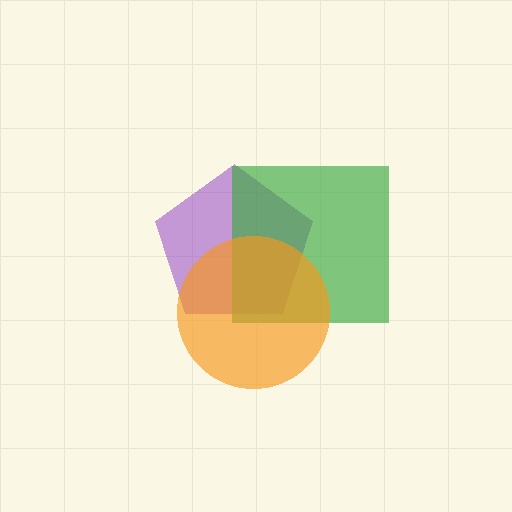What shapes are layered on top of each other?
The layered shapes are: a purple pentagon, a green square, an orange circle.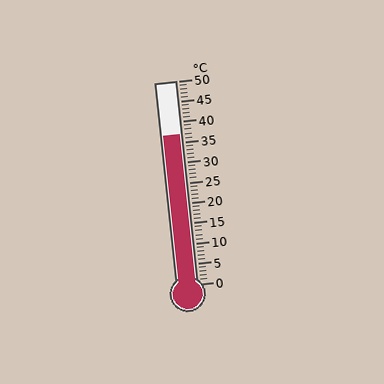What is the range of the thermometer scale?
The thermometer scale ranges from 0°C to 50°C.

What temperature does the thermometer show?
The thermometer shows approximately 37°C.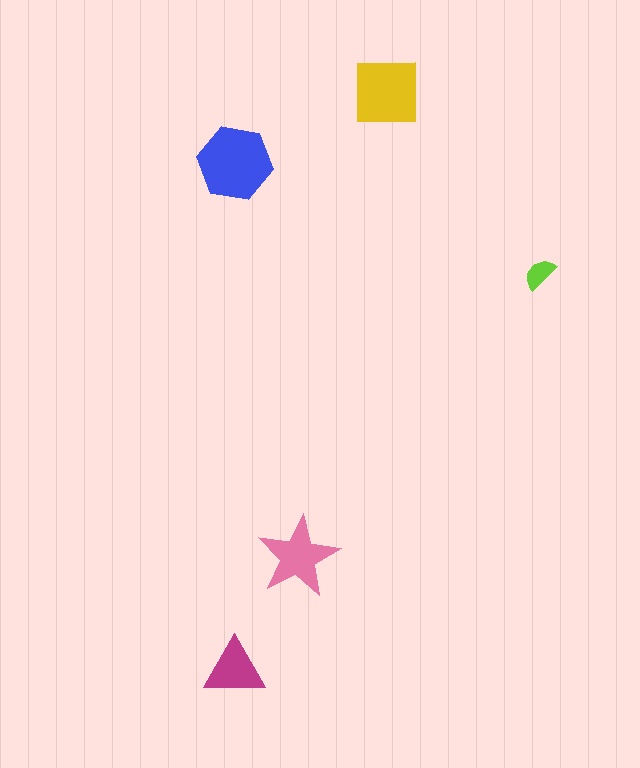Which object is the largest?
The blue hexagon.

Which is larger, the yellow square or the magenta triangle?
The yellow square.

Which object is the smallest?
The lime semicircle.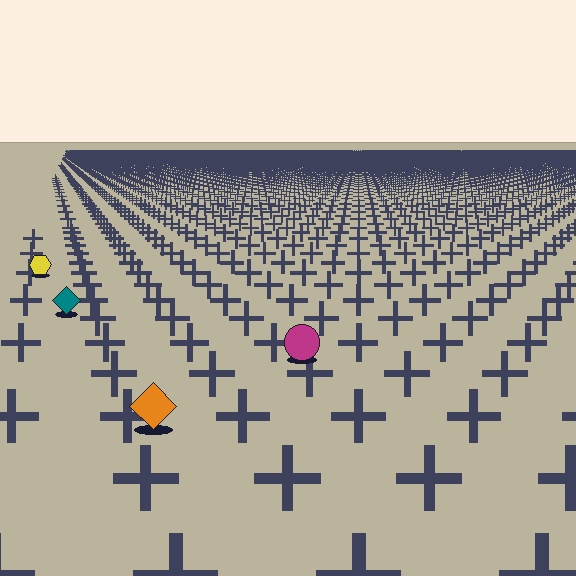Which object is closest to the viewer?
The orange diamond is closest. The texture marks near it are larger and more spread out.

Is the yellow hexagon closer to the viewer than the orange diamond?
No. The orange diamond is closer — you can tell from the texture gradient: the ground texture is coarser near it.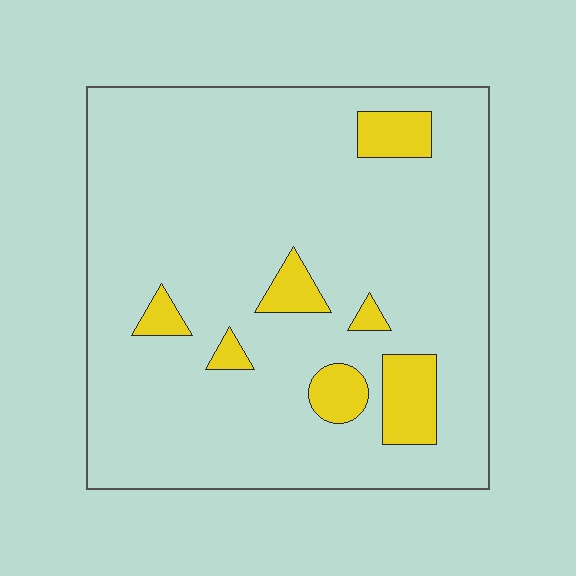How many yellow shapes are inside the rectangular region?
7.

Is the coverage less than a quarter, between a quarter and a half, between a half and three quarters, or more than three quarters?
Less than a quarter.